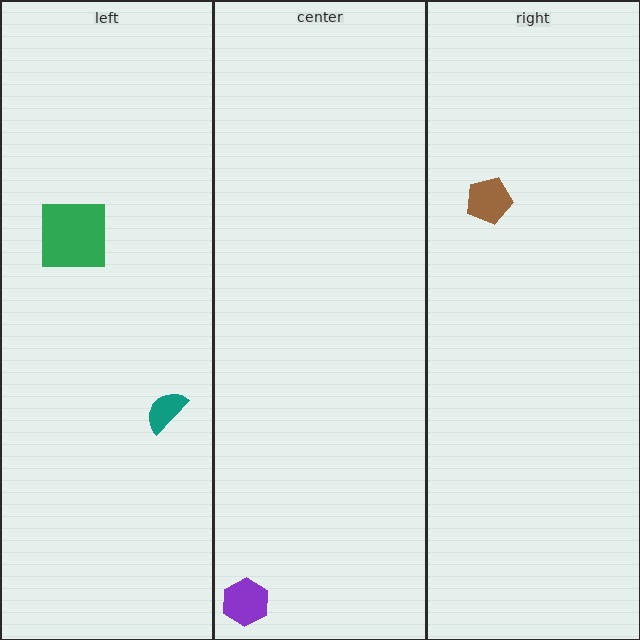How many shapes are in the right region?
1.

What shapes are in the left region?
The green square, the teal semicircle.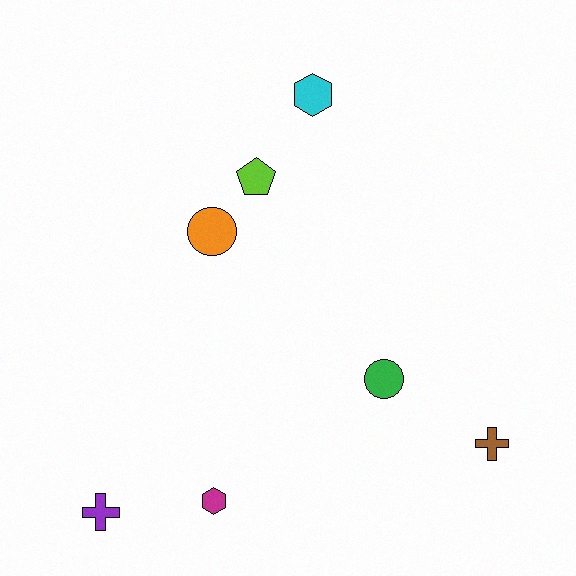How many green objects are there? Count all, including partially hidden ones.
There is 1 green object.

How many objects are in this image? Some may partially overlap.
There are 7 objects.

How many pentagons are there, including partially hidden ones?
There is 1 pentagon.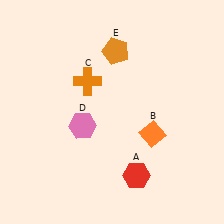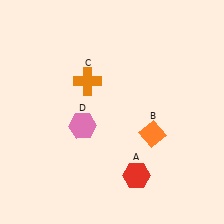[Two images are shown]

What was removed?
The orange pentagon (E) was removed in Image 2.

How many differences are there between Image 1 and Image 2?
There is 1 difference between the two images.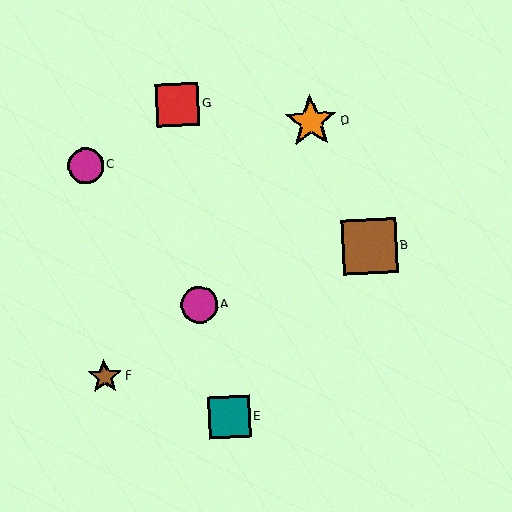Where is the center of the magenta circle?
The center of the magenta circle is at (86, 166).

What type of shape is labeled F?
Shape F is a brown star.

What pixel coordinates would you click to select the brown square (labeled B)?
Click at (370, 246) to select the brown square B.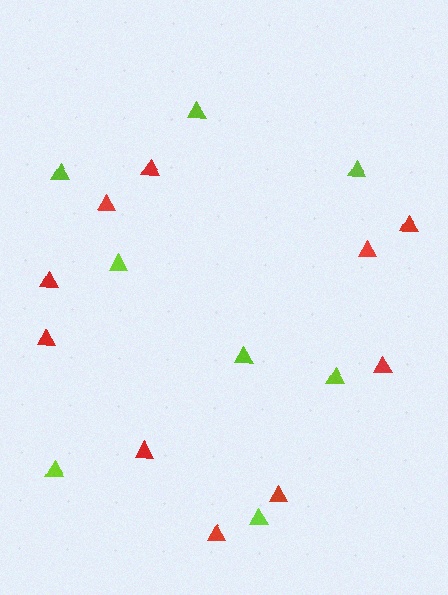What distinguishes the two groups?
There are 2 groups: one group of red triangles (10) and one group of lime triangles (8).